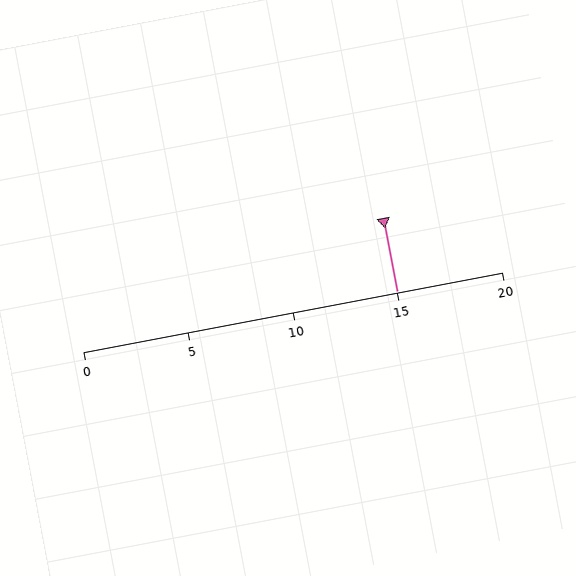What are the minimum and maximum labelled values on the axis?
The axis runs from 0 to 20.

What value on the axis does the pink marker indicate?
The marker indicates approximately 15.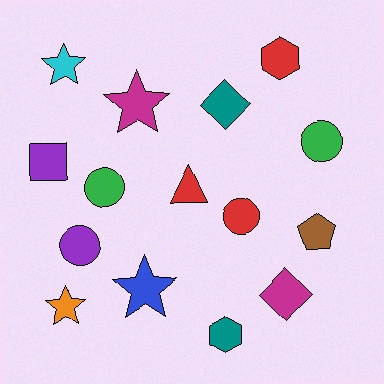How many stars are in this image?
There are 4 stars.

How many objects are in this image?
There are 15 objects.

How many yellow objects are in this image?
There are no yellow objects.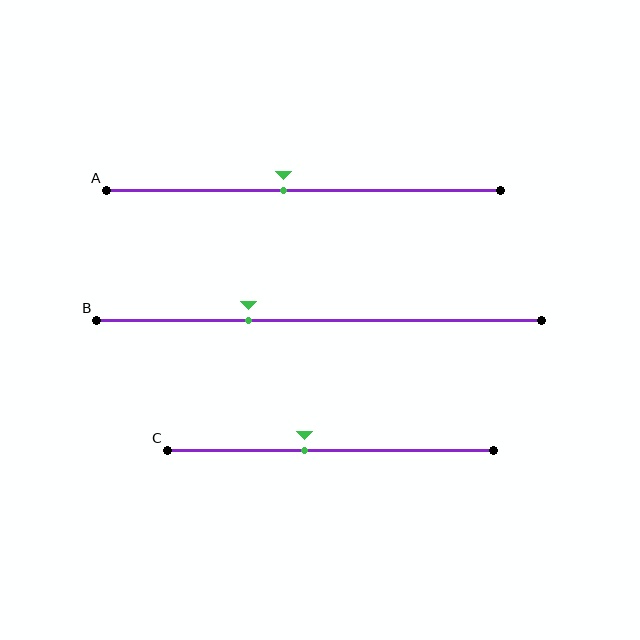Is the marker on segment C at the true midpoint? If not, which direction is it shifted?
No, the marker on segment C is shifted to the left by about 8% of the segment length.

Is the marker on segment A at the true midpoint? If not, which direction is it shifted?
No, the marker on segment A is shifted to the left by about 5% of the segment length.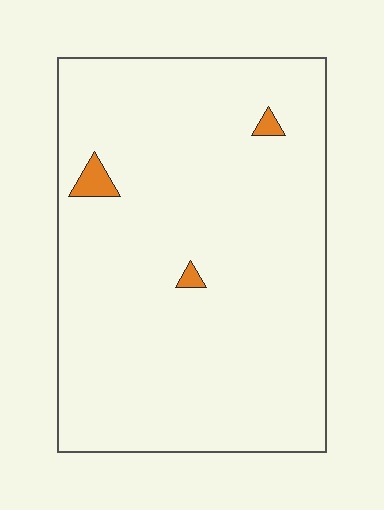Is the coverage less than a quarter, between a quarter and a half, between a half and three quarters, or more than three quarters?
Less than a quarter.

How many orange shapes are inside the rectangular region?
3.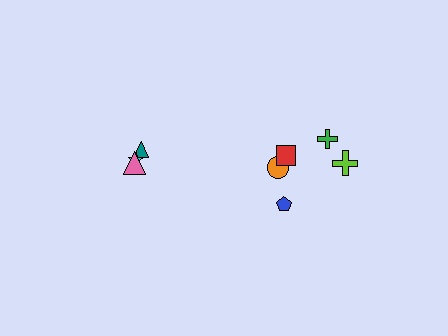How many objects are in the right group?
There are 5 objects.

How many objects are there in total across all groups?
There are 8 objects.